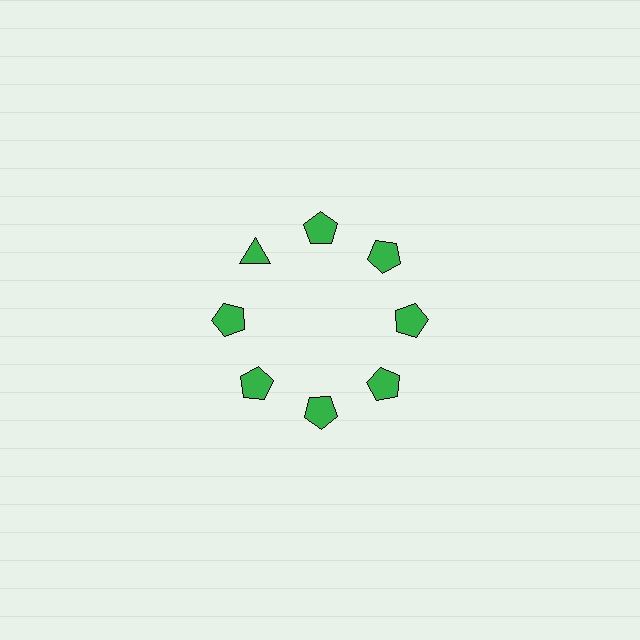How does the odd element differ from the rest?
It has a different shape: triangle instead of pentagon.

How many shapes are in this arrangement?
There are 8 shapes arranged in a ring pattern.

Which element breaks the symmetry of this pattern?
The green triangle at roughly the 10 o'clock position breaks the symmetry. All other shapes are green pentagons.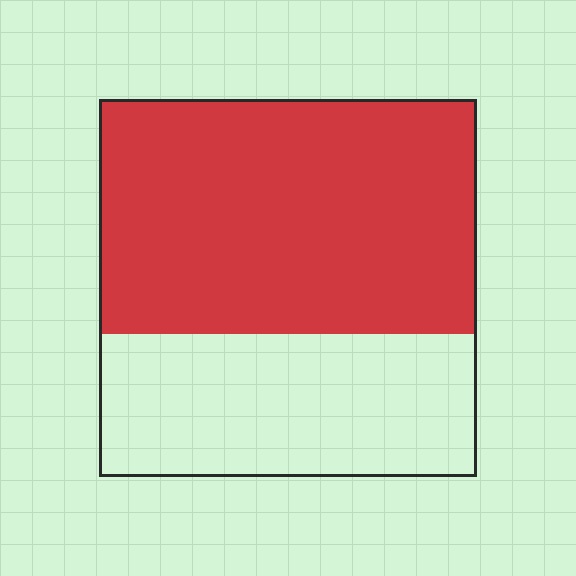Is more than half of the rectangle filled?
Yes.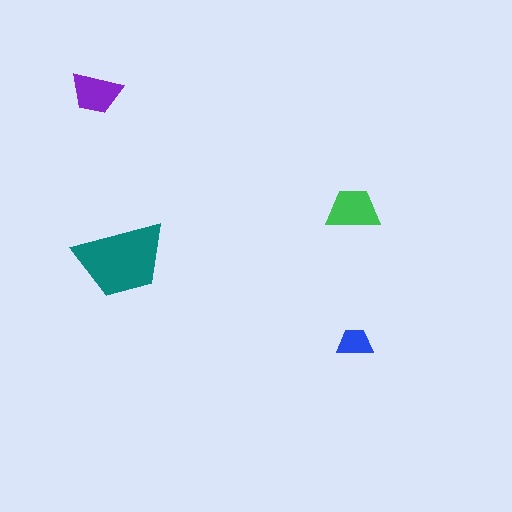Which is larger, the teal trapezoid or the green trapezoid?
The teal one.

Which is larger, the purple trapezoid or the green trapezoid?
The green one.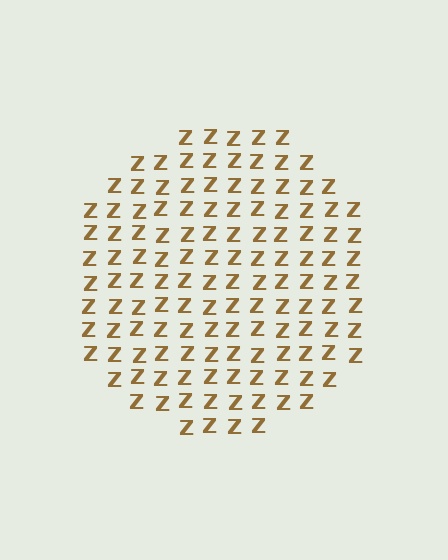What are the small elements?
The small elements are letter Z's.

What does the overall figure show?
The overall figure shows a circle.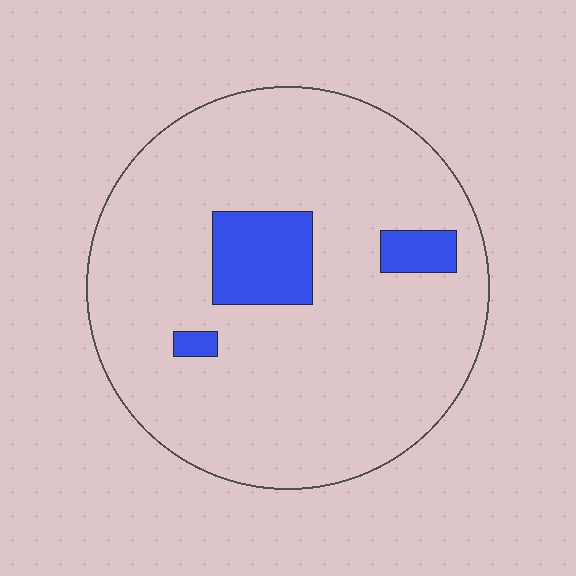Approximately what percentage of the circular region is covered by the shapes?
Approximately 10%.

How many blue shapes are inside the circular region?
3.